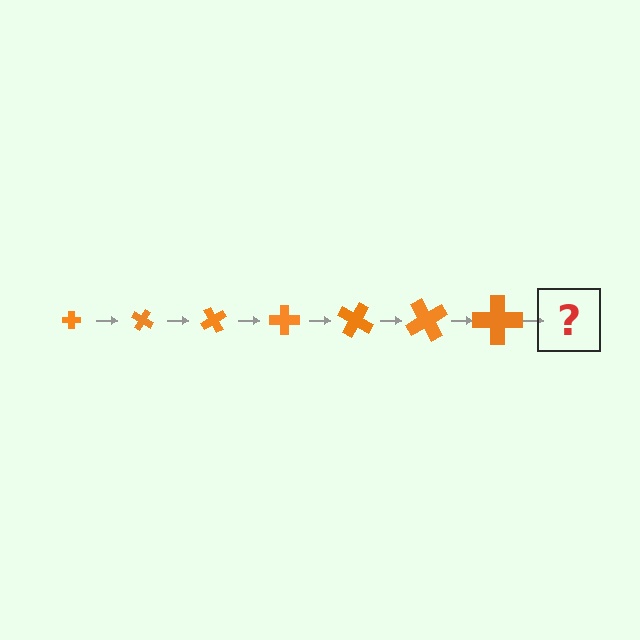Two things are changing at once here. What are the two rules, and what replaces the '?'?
The two rules are that the cross grows larger each step and it rotates 30 degrees each step. The '?' should be a cross, larger than the previous one and rotated 210 degrees from the start.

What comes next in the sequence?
The next element should be a cross, larger than the previous one and rotated 210 degrees from the start.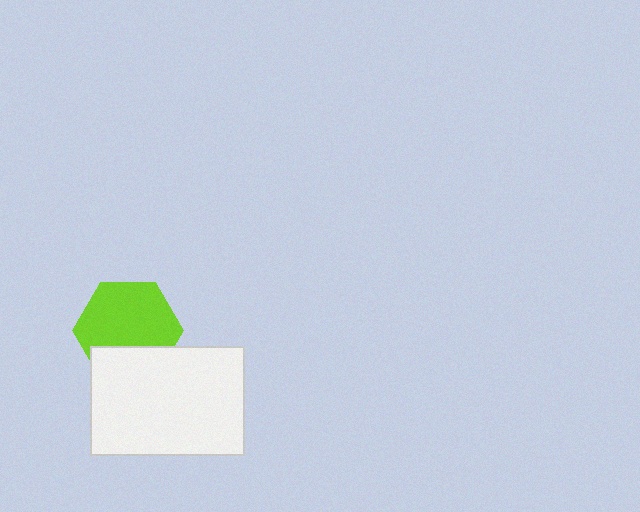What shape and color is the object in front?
The object in front is a white rectangle.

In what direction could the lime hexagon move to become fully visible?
The lime hexagon could move up. That would shift it out from behind the white rectangle entirely.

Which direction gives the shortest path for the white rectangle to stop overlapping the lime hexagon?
Moving down gives the shortest separation.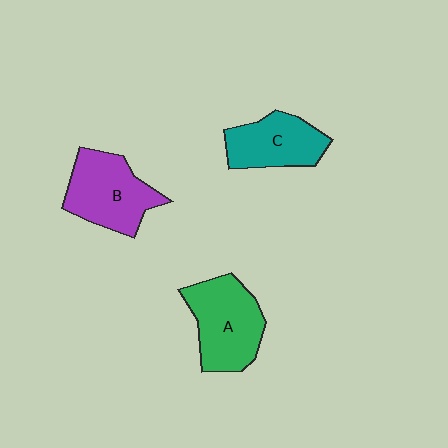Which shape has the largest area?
Shape A (green).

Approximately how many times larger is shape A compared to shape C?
Approximately 1.2 times.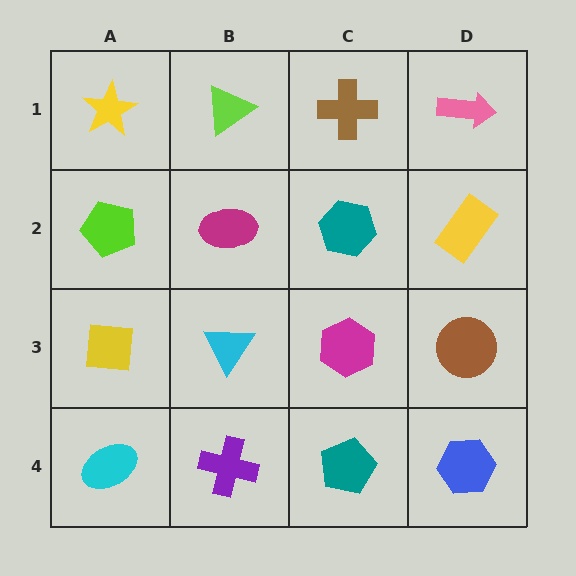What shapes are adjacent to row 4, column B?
A cyan triangle (row 3, column B), a cyan ellipse (row 4, column A), a teal pentagon (row 4, column C).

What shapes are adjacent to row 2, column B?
A lime triangle (row 1, column B), a cyan triangle (row 3, column B), a lime pentagon (row 2, column A), a teal hexagon (row 2, column C).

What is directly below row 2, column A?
A yellow square.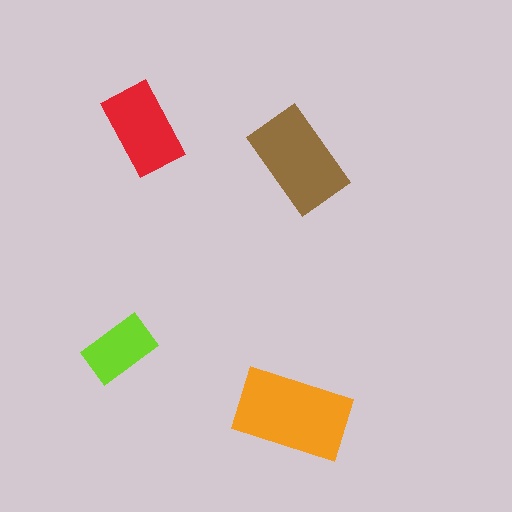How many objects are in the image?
There are 4 objects in the image.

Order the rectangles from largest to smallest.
the orange one, the brown one, the red one, the lime one.